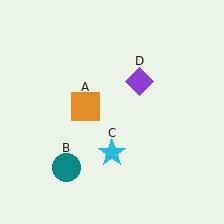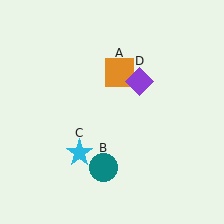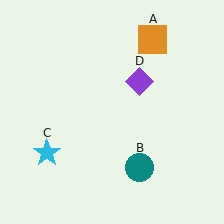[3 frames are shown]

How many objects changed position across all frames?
3 objects changed position: orange square (object A), teal circle (object B), cyan star (object C).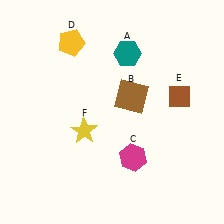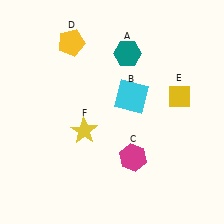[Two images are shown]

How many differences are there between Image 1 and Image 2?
There are 2 differences between the two images.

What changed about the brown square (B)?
In Image 1, B is brown. In Image 2, it changed to cyan.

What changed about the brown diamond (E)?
In Image 1, E is brown. In Image 2, it changed to yellow.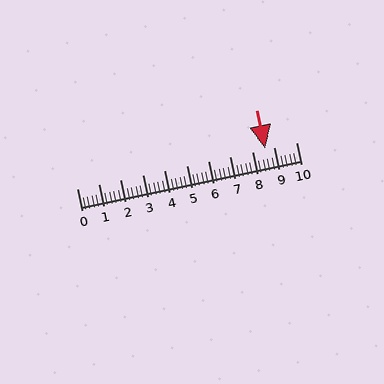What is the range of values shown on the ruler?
The ruler shows values from 0 to 10.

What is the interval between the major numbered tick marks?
The major tick marks are spaced 1 units apart.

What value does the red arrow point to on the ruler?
The red arrow points to approximately 8.6.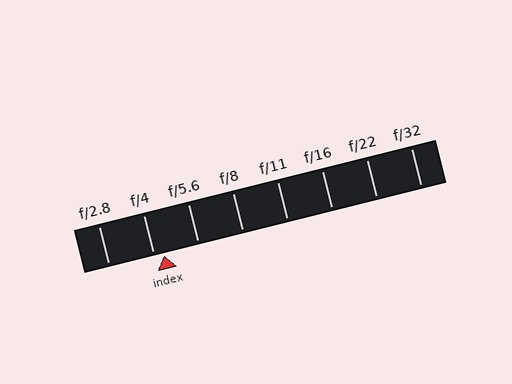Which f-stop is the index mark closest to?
The index mark is closest to f/4.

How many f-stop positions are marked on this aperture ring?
There are 8 f-stop positions marked.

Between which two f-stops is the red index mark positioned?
The index mark is between f/4 and f/5.6.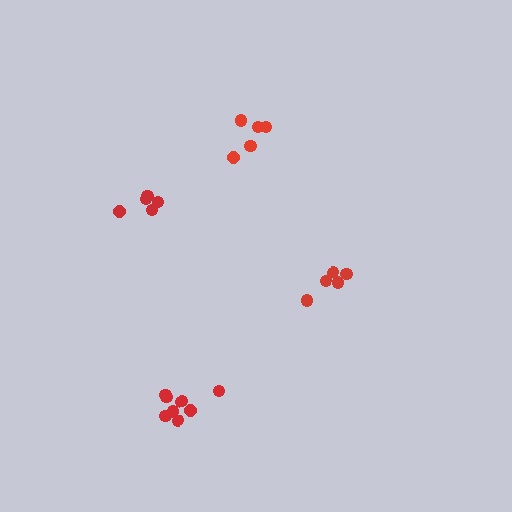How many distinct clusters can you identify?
There are 4 distinct clusters.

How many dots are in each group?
Group 1: 5 dots, Group 2: 8 dots, Group 3: 5 dots, Group 4: 5 dots (23 total).